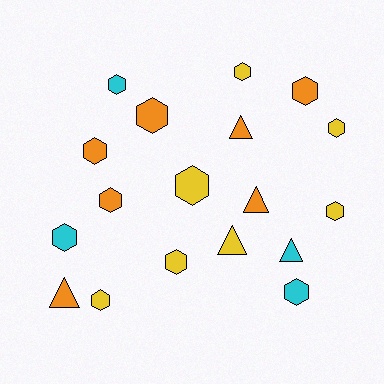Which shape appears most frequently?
Hexagon, with 13 objects.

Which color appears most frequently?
Yellow, with 7 objects.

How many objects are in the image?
There are 18 objects.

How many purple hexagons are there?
There are no purple hexagons.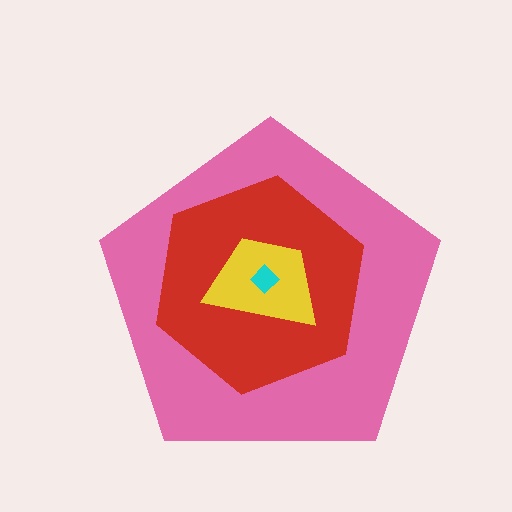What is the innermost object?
The cyan diamond.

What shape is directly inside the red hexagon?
The yellow trapezoid.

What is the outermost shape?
The pink pentagon.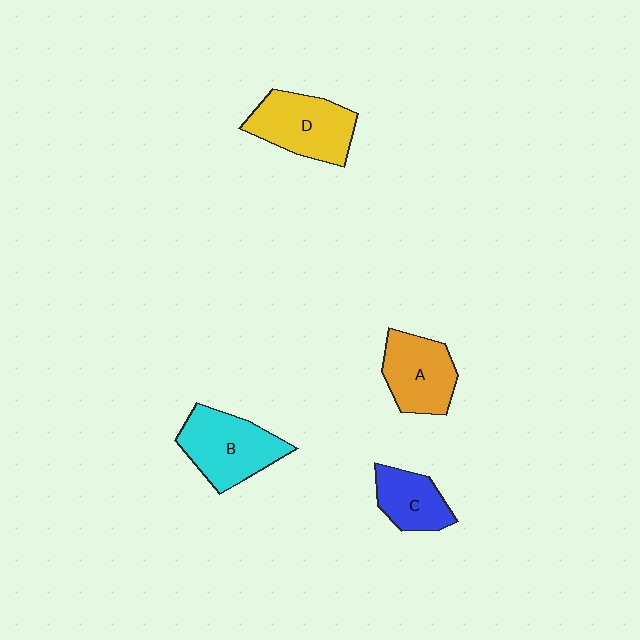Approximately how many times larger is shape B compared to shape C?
Approximately 1.6 times.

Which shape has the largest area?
Shape B (cyan).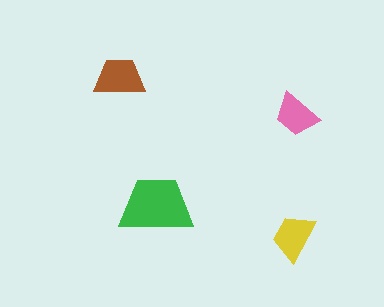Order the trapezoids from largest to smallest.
the green one, the brown one, the yellow one, the pink one.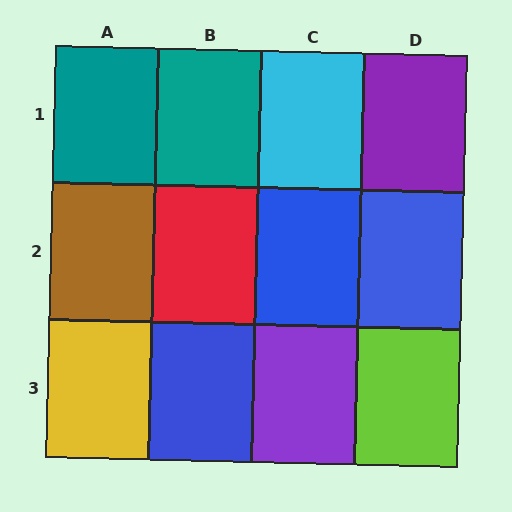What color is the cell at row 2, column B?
Red.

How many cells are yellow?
1 cell is yellow.